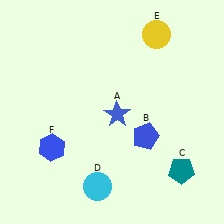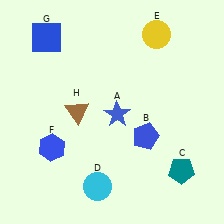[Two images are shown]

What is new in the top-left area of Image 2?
A brown triangle (H) was added in the top-left area of Image 2.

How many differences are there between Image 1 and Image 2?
There are 2 differences between the two images.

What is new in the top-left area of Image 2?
A blue square (G) was added in the top-left area of Image 2.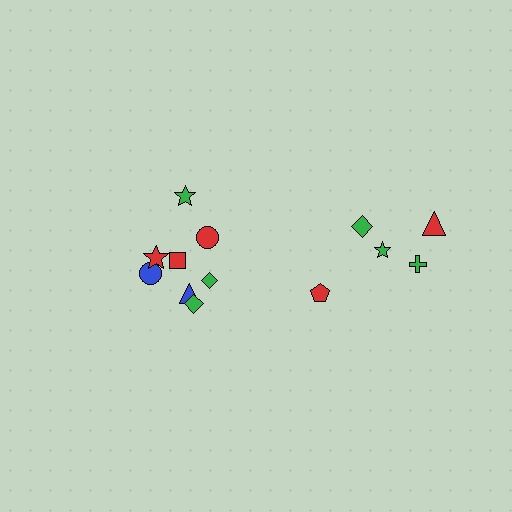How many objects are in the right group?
There are 5 objects.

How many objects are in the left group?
There are 8 objects.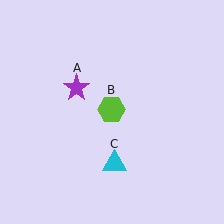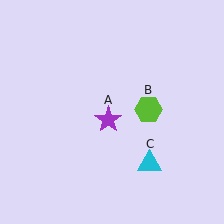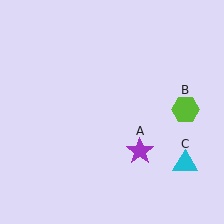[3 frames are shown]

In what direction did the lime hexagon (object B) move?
The lime hexagon (object B) moved right.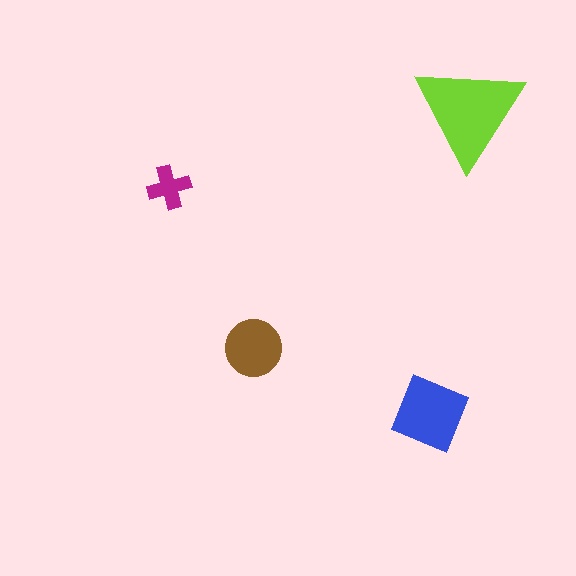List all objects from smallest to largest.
The magenta cross, the brown circle, the blue square, the lime triangle.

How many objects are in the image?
There are 4 objects in the image.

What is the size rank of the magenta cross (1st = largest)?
4th.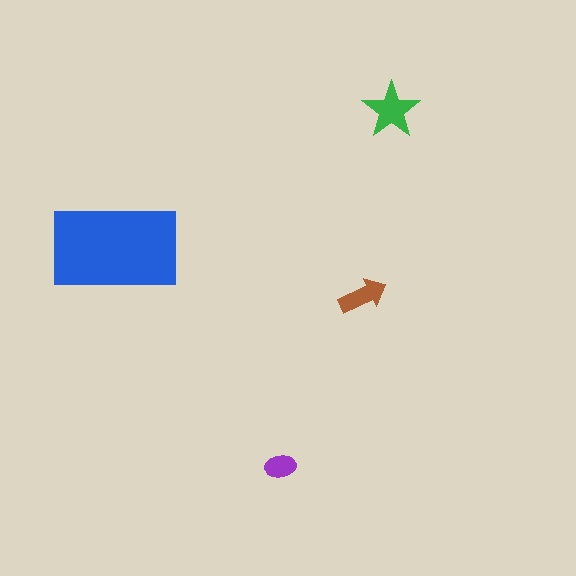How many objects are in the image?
There are 4 objects in the image.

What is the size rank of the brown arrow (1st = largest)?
3rd.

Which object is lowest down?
The purple ellipse is bottommost.